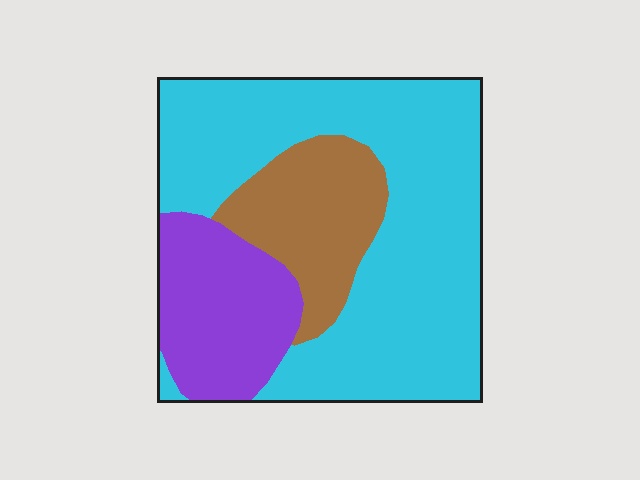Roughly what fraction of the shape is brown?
Brown covers roughly 20% of the shape.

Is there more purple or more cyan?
Cyan.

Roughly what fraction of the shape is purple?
Purple takes up about one fifth (1/5) of the shape.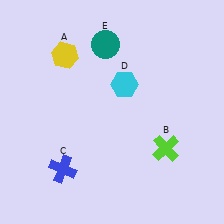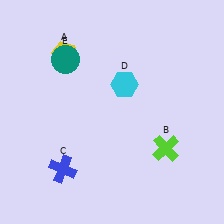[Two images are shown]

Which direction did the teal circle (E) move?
The teal circle (E) moved left.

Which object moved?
The teal circle (E) moved left.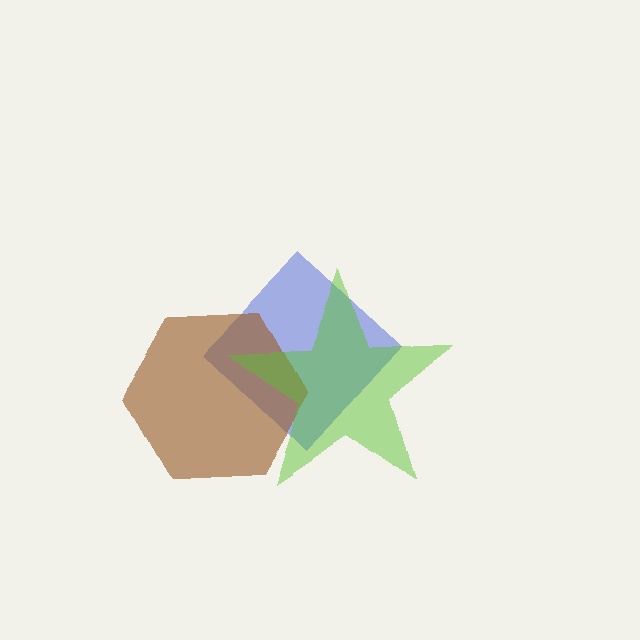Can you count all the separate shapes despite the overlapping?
Yes, there are 3 separate shapes.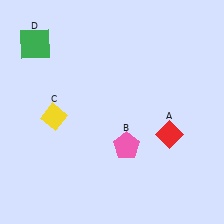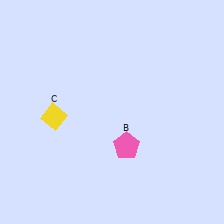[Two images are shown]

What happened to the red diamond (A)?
The red diamond (A) was removed in Image 2. It was in the bottom-right area of Image 1.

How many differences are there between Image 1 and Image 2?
There are 2 differences between the two images.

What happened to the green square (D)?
The green square (D) was removed in Image 2. It was in the top-left area of Image 1.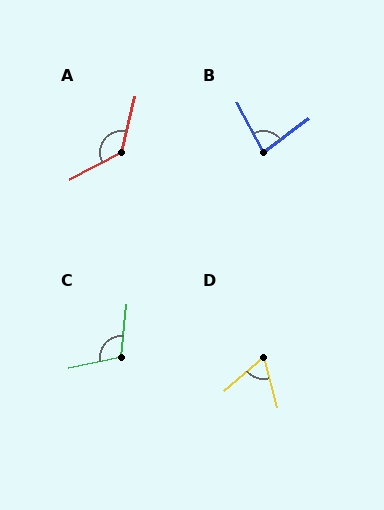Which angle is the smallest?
D, at approximately 65 degrees.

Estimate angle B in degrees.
Approximately 81 degrees.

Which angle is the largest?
A, at approximately 131 degrees.